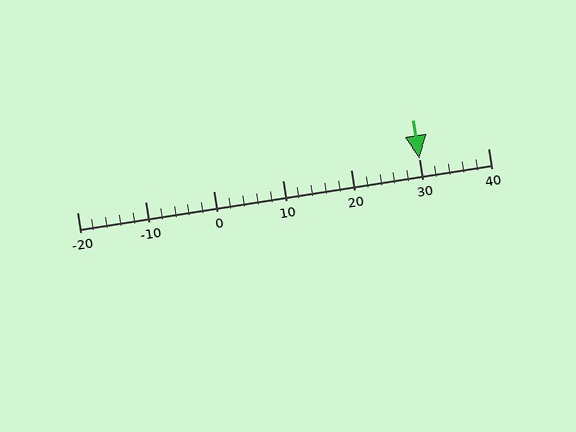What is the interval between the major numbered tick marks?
The major tick marks are spaced 10 units apart.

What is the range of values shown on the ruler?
The ruler shows values from -20 to 40.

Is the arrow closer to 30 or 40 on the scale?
The arrow is closer to 30.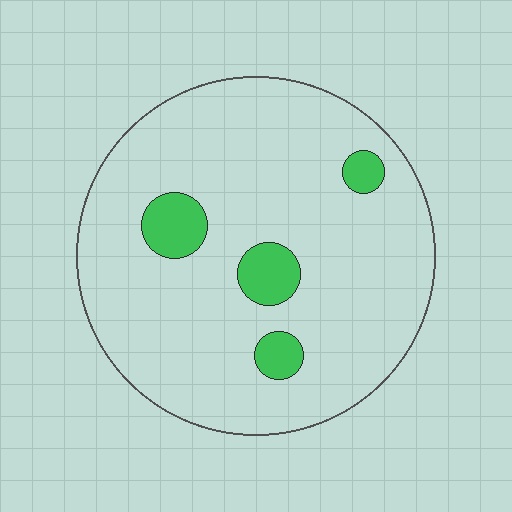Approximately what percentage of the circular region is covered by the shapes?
Approximately 10%.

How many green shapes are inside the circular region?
4.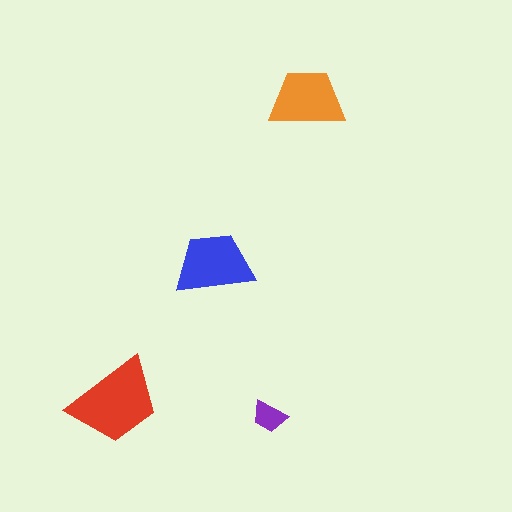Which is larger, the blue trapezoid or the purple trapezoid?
The blue one.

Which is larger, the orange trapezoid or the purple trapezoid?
The orange one.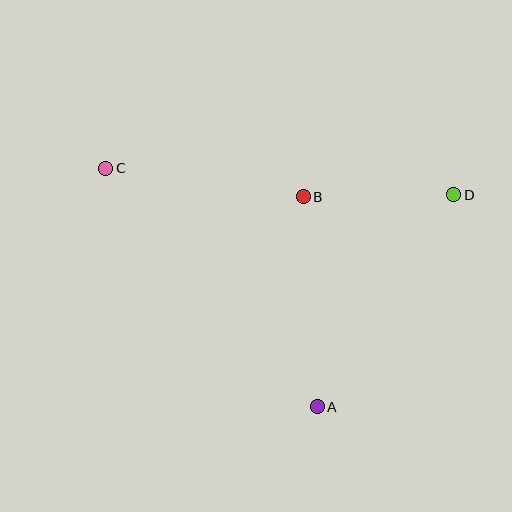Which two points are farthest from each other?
Points C and D are farthest from each other.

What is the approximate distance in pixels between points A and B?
The distance between A and B is approximately 211 pixels.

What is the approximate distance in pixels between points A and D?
The distance between A and D is approximately 252 pixels.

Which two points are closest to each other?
Points B and D are closest to each other.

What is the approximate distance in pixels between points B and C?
The distance between B and C is approximately 199 pixels.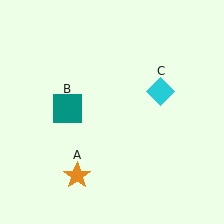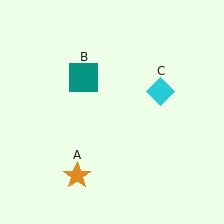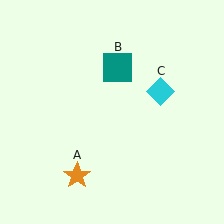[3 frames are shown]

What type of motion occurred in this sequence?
The teal square (object B) rotated clockwise around the center of the scene.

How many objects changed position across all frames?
1 object changed position: teal square (object B).